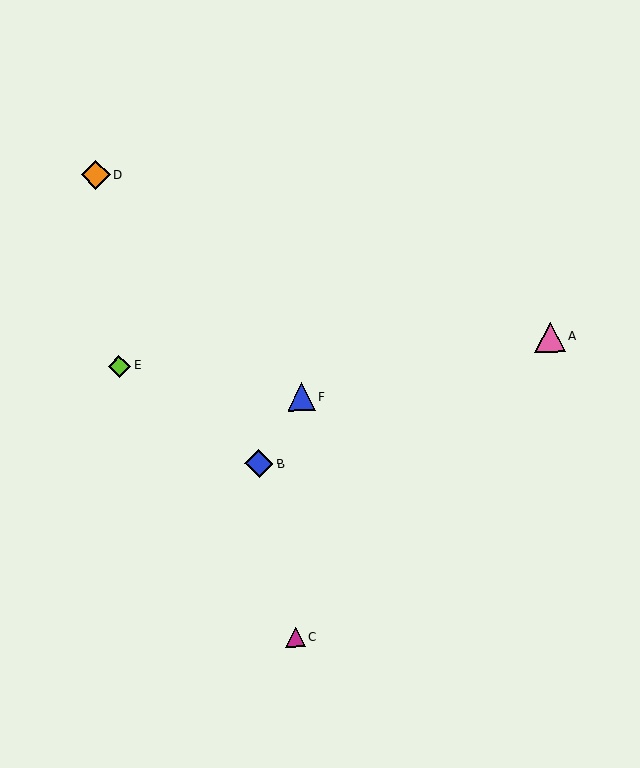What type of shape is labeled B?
Shape B is a blue diamond.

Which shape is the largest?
The pink triangle (labeled A) is the largest.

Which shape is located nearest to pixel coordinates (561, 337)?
The pink triangle (labeled A) at (550, 337) is nearest to that location.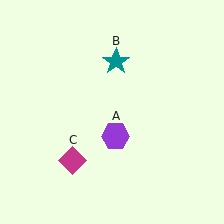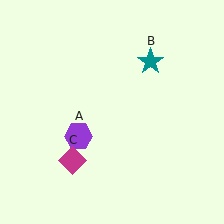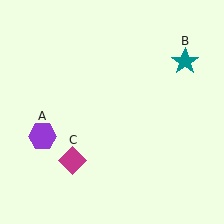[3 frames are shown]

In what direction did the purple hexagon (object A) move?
The purple hexagon (object A) moved left.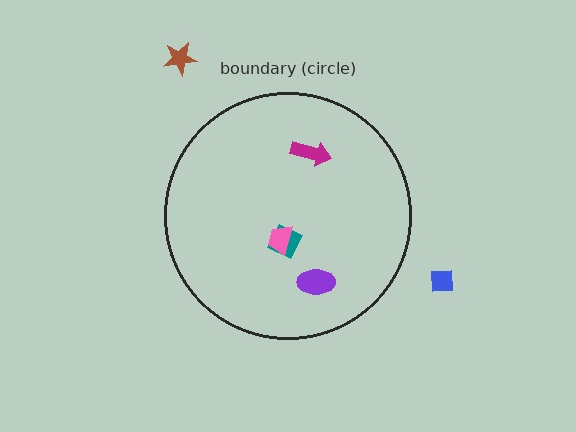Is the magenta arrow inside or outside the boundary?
Inside.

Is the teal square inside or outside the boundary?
Inside.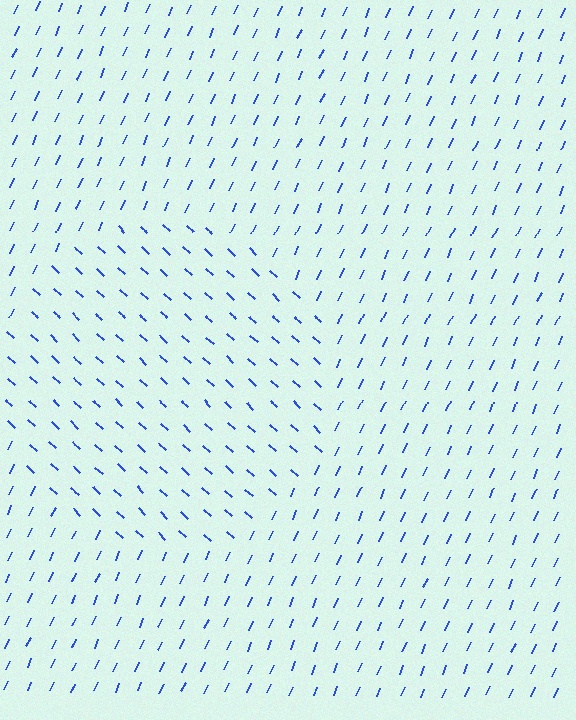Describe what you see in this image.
The image is filled with small blue line segments. A circle region in the image has lines oriented differently from the surrounding lines, creating a visible texture boundary.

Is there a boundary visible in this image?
Yes, there is a texture boundary formed by a change in line orientation.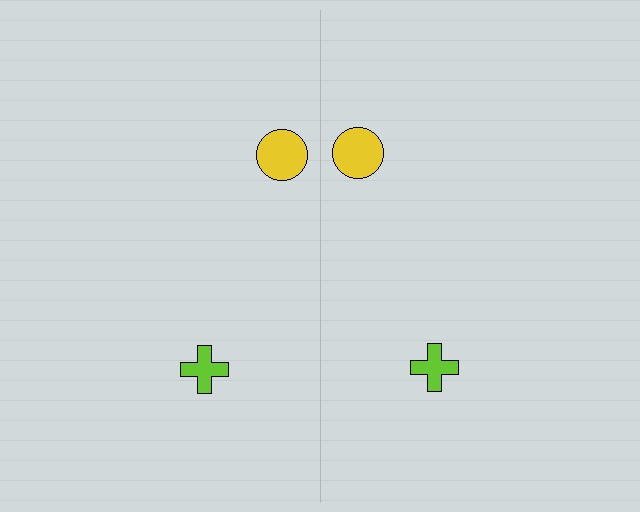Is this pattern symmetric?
Yes, this pattern has bilateral (reflection) symmetry.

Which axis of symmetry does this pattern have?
The pattern has a vertical axis of symmetry running through the center of the image.